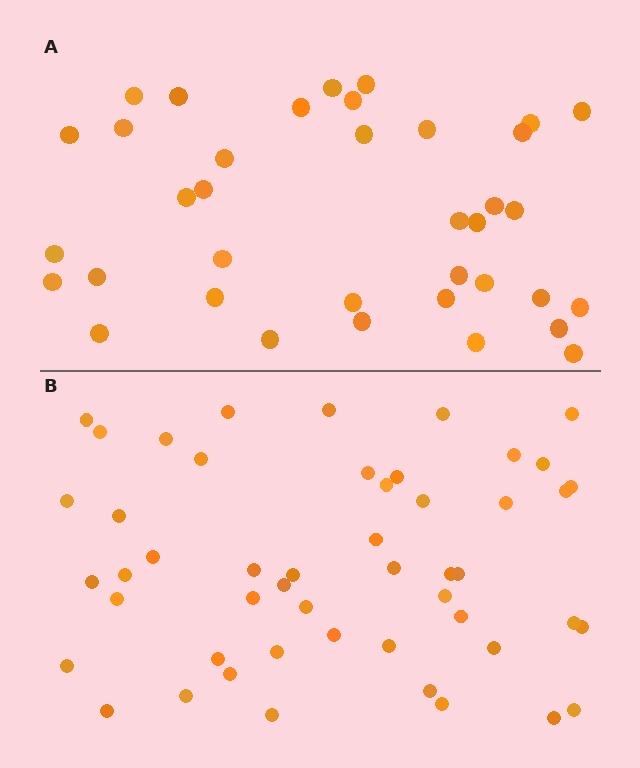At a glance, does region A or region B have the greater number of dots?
Region B (the bottom region) has more dots.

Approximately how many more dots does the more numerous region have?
Region B has approximately 15 more dots than region A.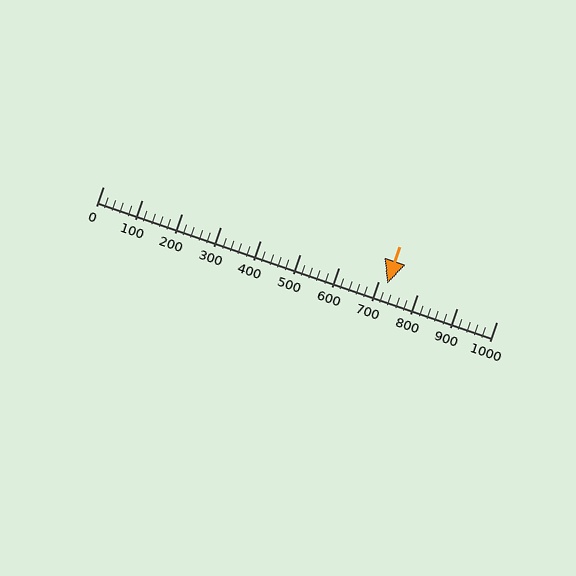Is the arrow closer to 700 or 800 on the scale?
The arrow is closer to 700.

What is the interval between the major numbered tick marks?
The major tick marks are spaced 100 units apart.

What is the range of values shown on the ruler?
The ruler shows values from 0 to 1000.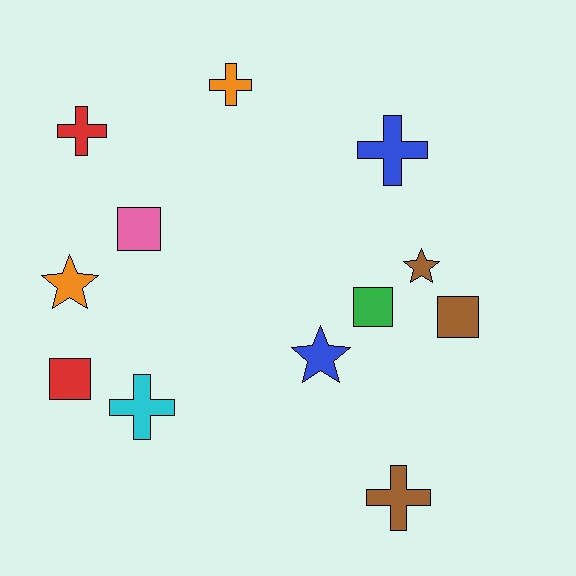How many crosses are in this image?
There are 5 crosses.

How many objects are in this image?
There are 12 objects.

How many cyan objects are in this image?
There is 1 cyan object.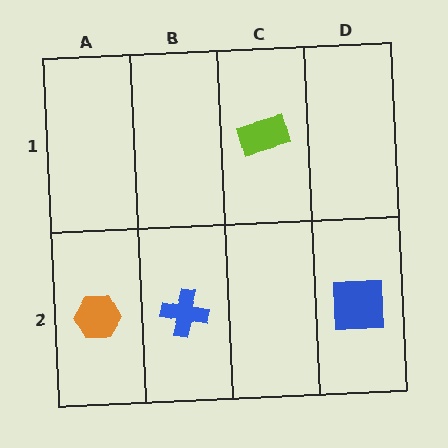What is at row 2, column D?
A blue square.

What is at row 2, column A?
An orange hexagon.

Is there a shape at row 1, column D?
No, that cell is empty.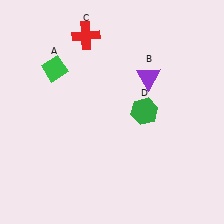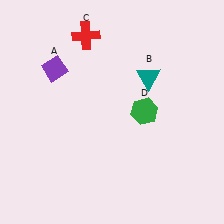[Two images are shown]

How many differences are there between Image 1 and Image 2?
There are 2 differences between the two images.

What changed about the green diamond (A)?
In Image 1, A is green. In Image 2, it changed to purple.